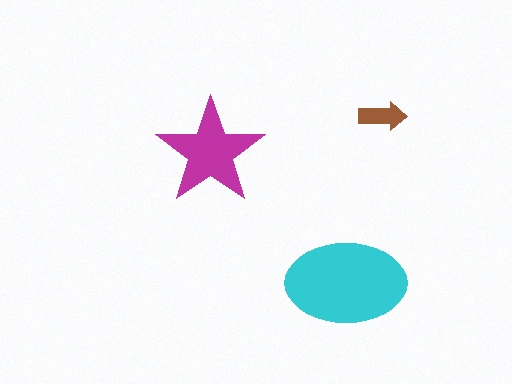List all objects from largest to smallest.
The cyan ellipse, the magenta star, the brown arrow.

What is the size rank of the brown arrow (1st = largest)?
3rd.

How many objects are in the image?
There are 3 objects in the image.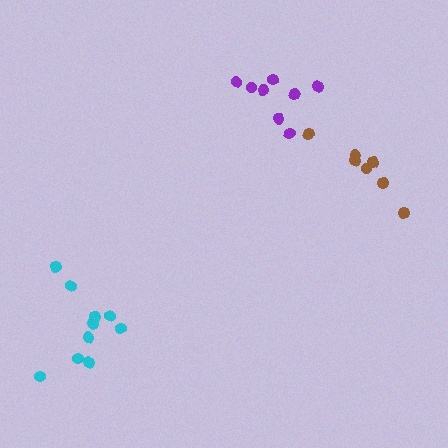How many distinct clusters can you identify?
There are 3 distinct clusters.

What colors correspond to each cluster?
The clusters are colored: purple, brown, cyan.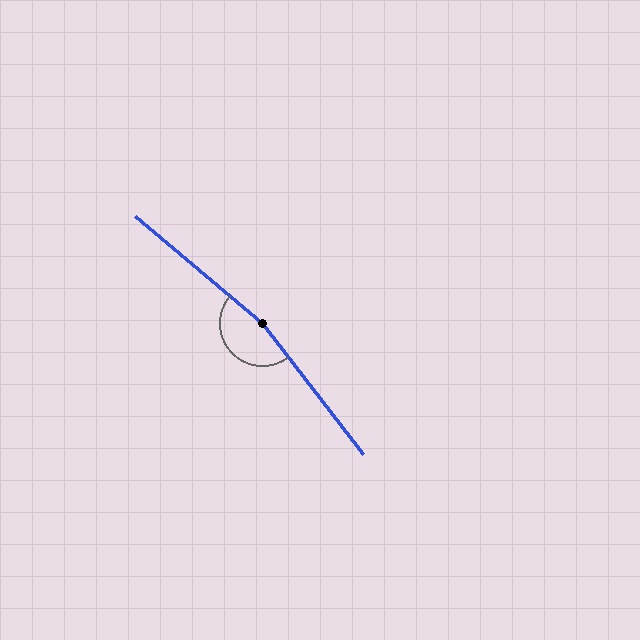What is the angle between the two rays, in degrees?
Approximately 168 degrees.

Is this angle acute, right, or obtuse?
It is obtuse.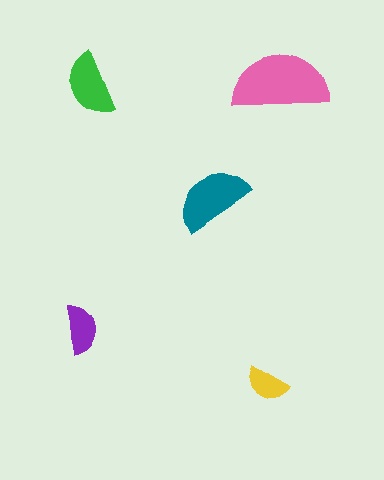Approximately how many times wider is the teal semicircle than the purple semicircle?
About 1.5 times wider.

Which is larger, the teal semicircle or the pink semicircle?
The pink one.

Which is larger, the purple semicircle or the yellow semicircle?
The purple one.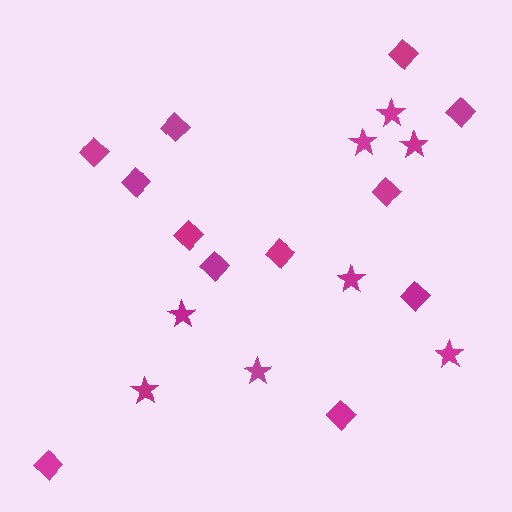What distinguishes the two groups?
There are 2 groups: one group of stars (8) and one group of diamonds (12).